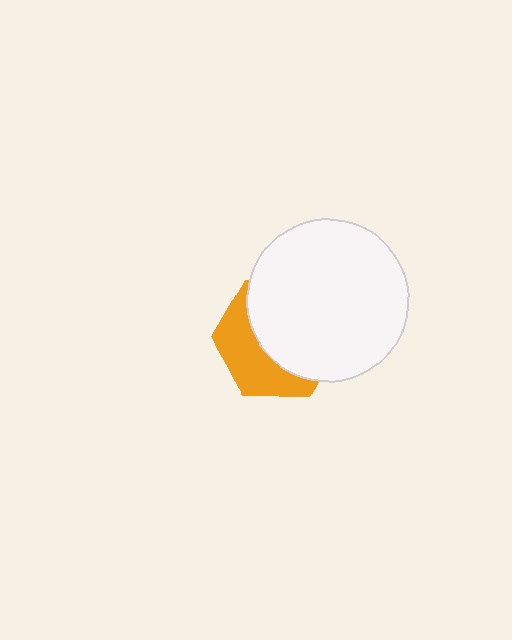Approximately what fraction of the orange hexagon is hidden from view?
Roughly 61% of the orange hexagon is hidden behind the white circle.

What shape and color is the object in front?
The object in front is a white circle.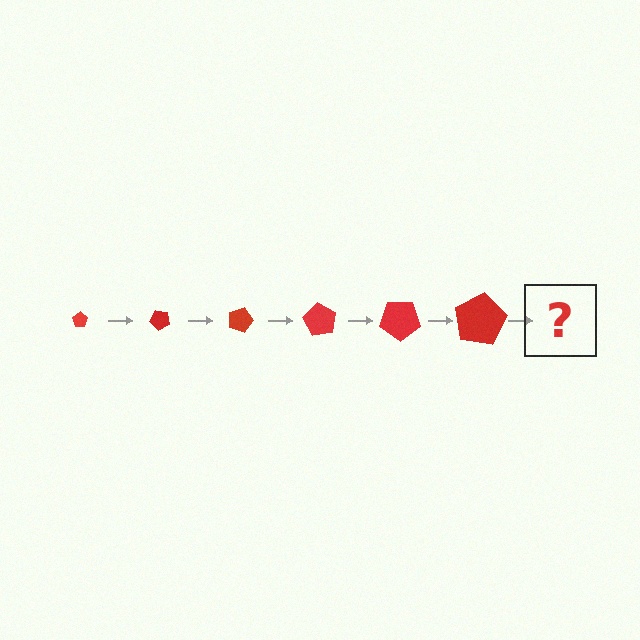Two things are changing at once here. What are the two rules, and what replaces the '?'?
The two rules are that the pentagon grows larger each step and it rotates 45 degrees each step. The '?' should be a pentagon, larger than the previous one and rotated 270 degrees from the start.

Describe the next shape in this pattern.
It should be a pentagon, larger than the previous one and rotated 270 degrees from the start.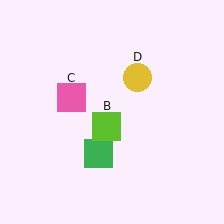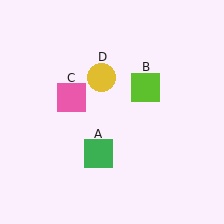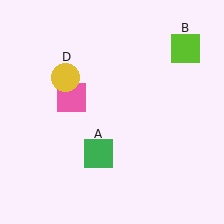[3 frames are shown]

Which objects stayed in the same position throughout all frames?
Green square (object A) and pink square (object C) remained stationary.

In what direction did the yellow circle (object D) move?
The yellow circle (object D) moved left.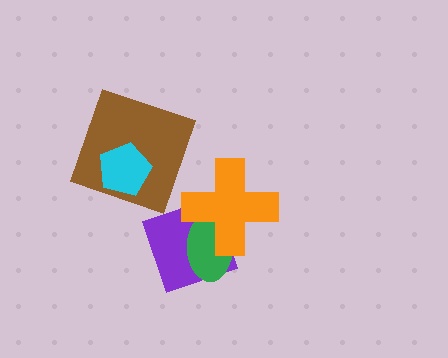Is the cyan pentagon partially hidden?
No, no other shape covers it.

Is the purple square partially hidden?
Yes, it is partially covered by another shape.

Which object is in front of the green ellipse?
The orange cross is in front of the green ellipse.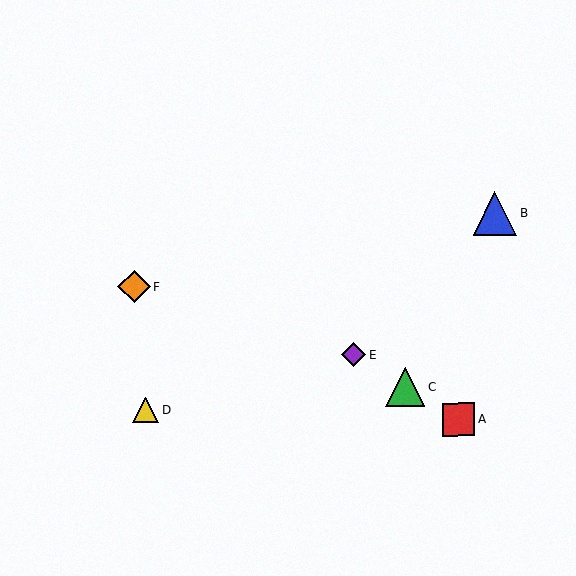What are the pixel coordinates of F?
Object F is at (134, 287).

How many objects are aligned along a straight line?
3 objects (A, C, E) are aligned along a straight line.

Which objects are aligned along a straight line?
Objects A, C, E are aligned along a straight line.